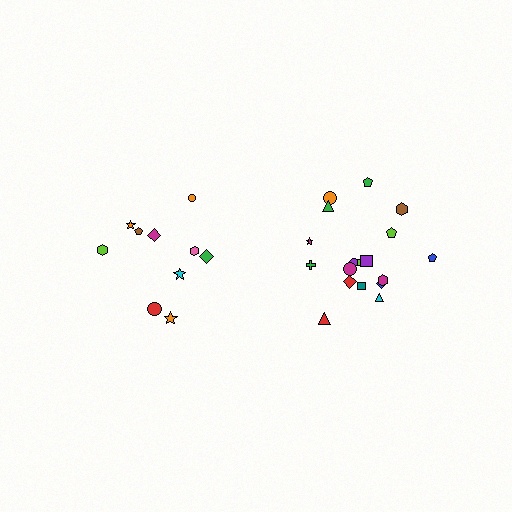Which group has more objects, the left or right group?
The right group.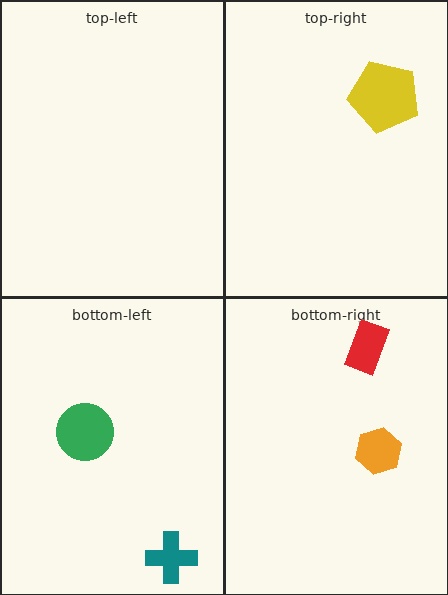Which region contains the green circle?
The bottom-left region.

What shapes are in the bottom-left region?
The green circle, the teal cross.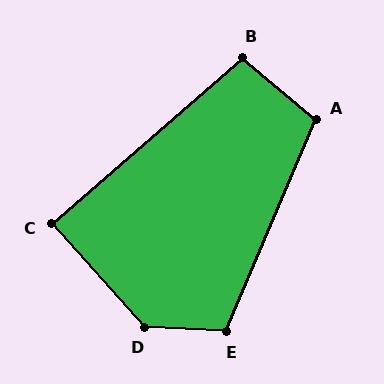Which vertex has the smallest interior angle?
C, at approximately 89 degrees.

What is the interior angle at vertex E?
Approximately 110 degrees (obtuse).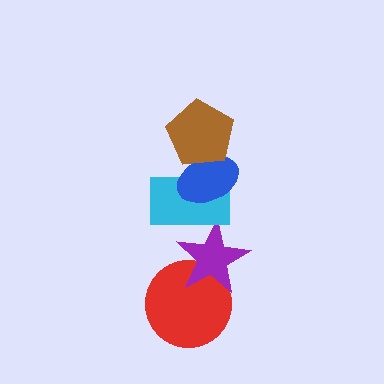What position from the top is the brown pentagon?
The brown pentagon is 1st from the top.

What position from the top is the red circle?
The red circle is 5th from the top.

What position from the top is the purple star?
The purple star is 4th from the top.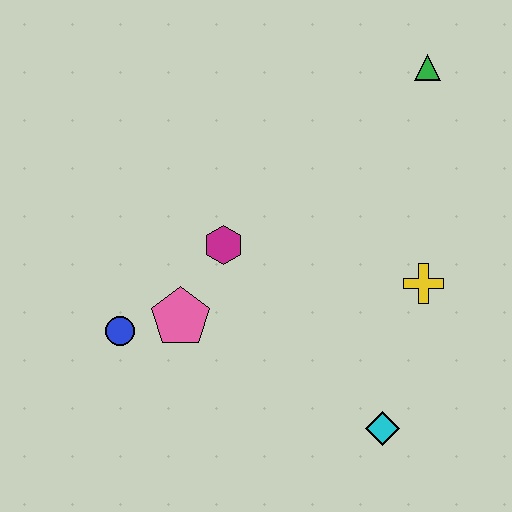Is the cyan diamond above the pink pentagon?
No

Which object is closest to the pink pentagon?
The blue circle is closest to the pink pentagon.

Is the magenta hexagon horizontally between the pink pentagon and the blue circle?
No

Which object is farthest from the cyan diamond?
The green triangle is farthest from the cyan diamond.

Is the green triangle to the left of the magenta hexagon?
No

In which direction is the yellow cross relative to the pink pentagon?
The yellow cross is to the right of the pink pentagon.